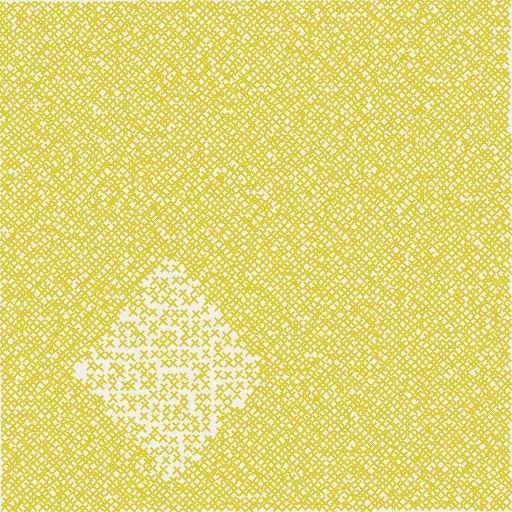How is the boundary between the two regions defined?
The boundary is defined by a change in element density (approximately 2.0x ratio). All elements are the same color, size, and shape.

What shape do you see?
I see a diamond.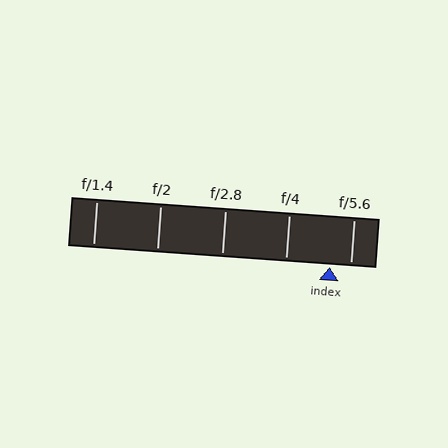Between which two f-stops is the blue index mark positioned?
The index mark is between f/4 and f/5.6.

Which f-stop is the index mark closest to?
The index mark is closest to f/5.6.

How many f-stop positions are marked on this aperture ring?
There are 5 f-stop positions marked.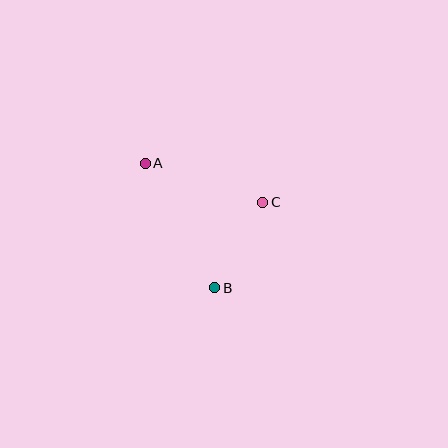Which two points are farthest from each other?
Points A and B are farthest from each other.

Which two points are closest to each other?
Points B and C are closest to each other.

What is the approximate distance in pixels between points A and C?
The distance between A and C is approximately 123 pixels.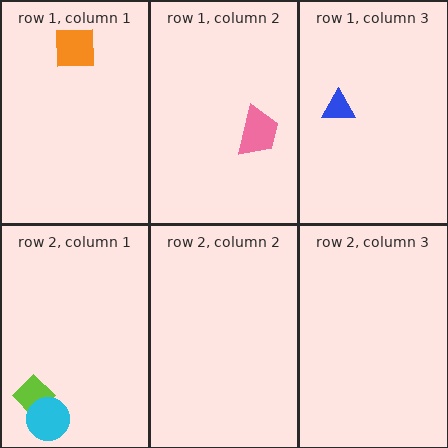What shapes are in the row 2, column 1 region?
The lime diamond, the cyan circle.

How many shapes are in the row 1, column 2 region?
1.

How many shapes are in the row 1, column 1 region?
1.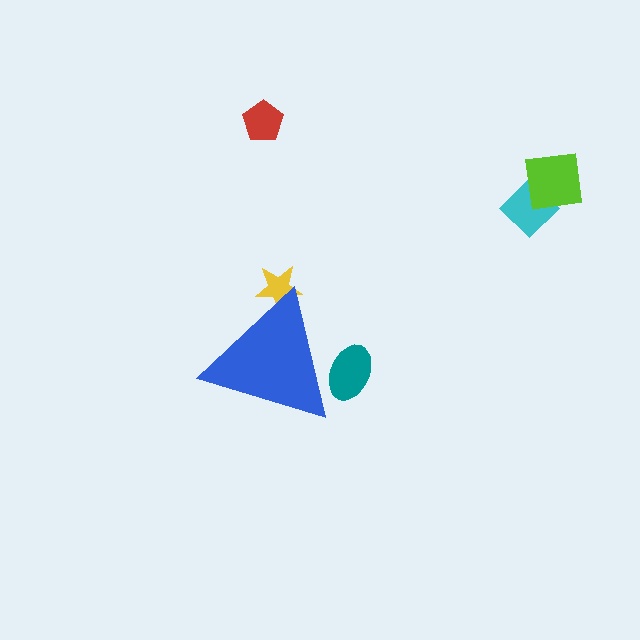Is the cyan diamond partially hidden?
No, the cyan diamond is fully visible.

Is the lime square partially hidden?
No, the lime square is fully visible.